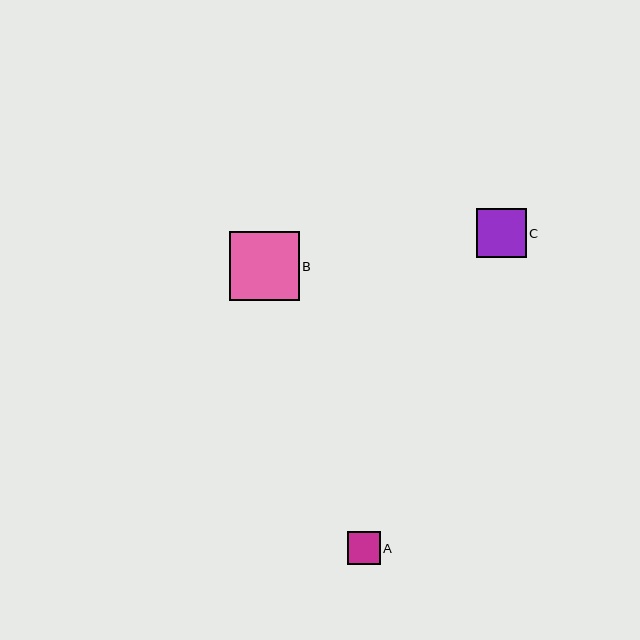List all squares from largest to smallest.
From largest to smallest: B, C, A.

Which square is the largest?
Square B is the largest with a size of approximately 69 pixels.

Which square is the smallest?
Square A is the smallest with a size of approximately 33 pixels.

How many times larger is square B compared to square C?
Square B is approximately 1.4 times the size of square C.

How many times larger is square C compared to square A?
Square C is approximately 1.5 times the size of square A.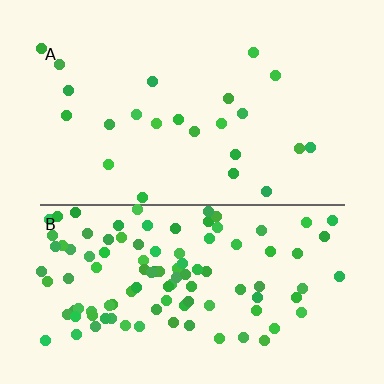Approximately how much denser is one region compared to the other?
Approximately 4.6× — region B over region A.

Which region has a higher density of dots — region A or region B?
B (the bottom).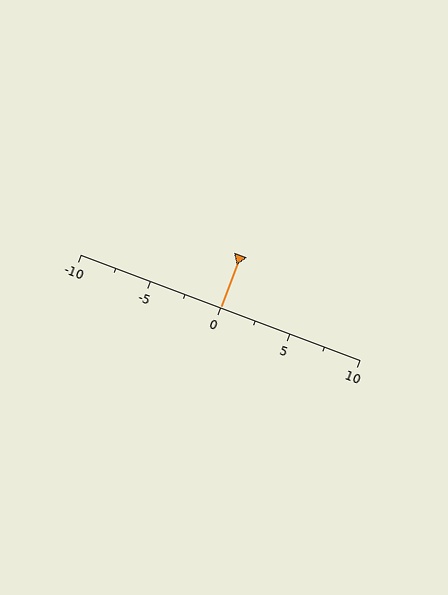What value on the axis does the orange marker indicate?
The marker indicates approximately 0.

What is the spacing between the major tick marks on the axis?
The major ticks are spaced 5 apart.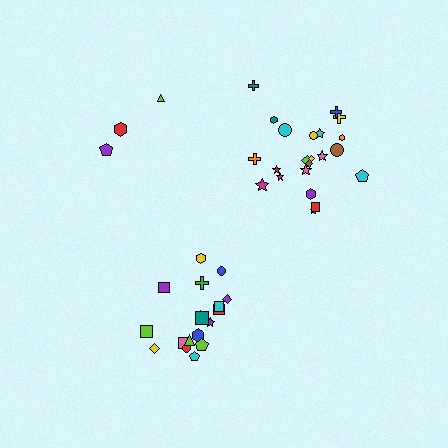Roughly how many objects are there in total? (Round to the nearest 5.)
Roughly 45 objects in total.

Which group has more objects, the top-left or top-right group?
The top-right group.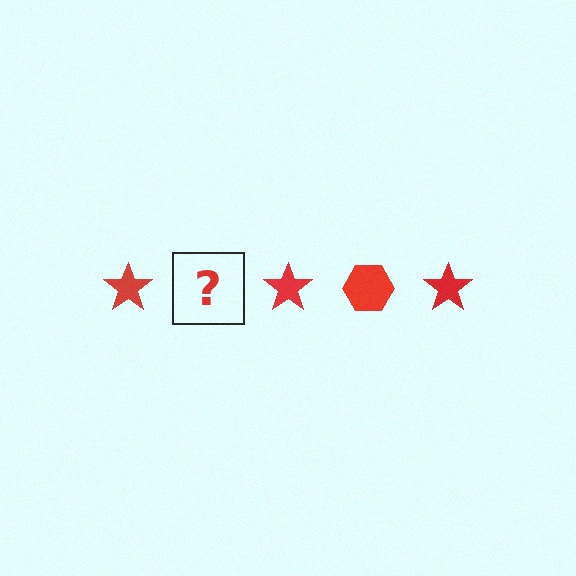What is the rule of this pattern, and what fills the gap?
The rule is that the pattern cycles through star, hexagon shapes in red. The gap should be filled with a red hexagon.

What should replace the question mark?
The question mark should be replaced with a red hexagon.